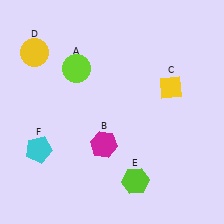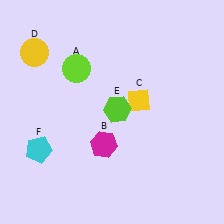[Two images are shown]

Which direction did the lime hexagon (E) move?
The lime hexagon (E) moved up.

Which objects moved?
The objects that moved are: the yellow diamond (C), the lime hexagon (E).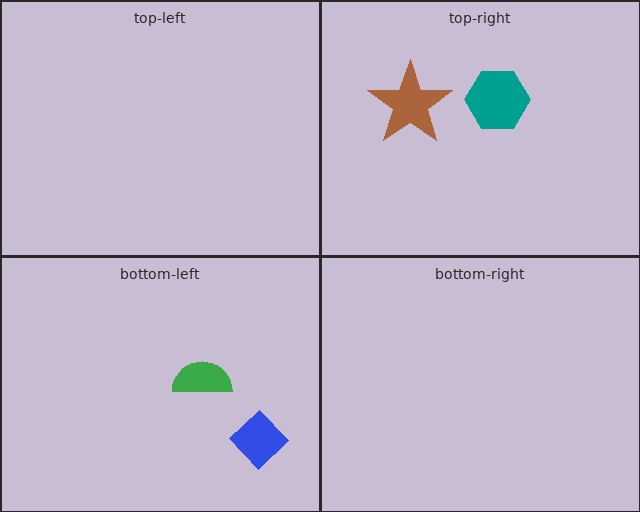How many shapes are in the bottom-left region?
2.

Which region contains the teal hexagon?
The top-right region.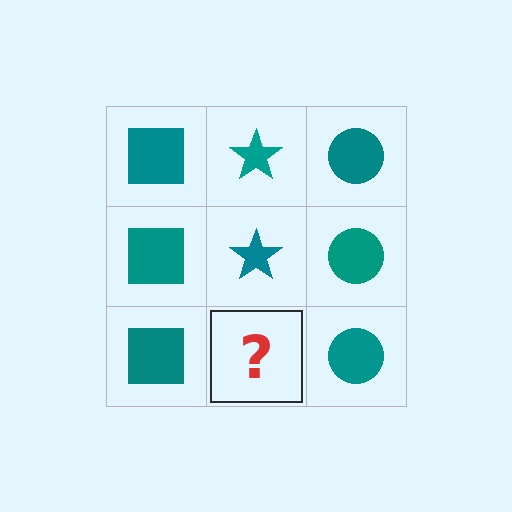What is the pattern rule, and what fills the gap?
The rule is that each column has a consistent shape. The gap should be filled with a teal star.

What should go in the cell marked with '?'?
The missing cell should contain a teal star.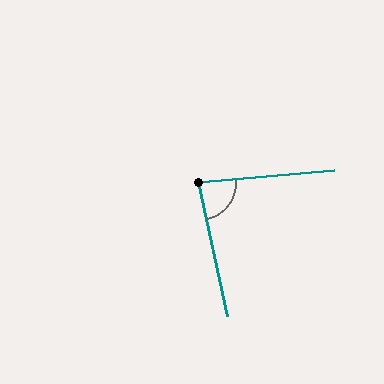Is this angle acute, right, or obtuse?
It is acute.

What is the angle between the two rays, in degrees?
Approximately 83 degrees.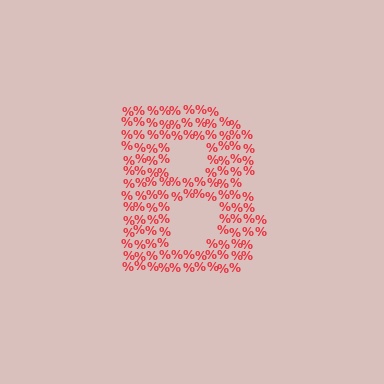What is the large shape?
The large shape is the letter B.